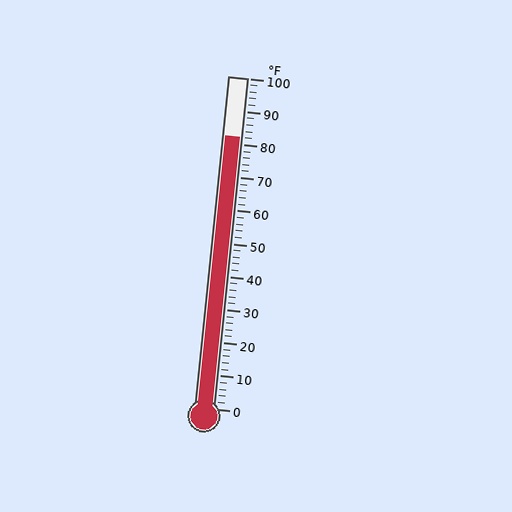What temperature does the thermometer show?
The thermometer shows approximately 82°F.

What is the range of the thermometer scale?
The thermometer scale ranges from 0°F to 100°F.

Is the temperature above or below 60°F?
The temperature is above 60°F.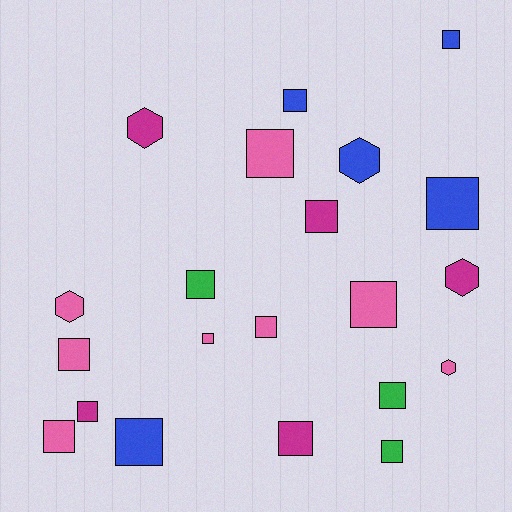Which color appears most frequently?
Pink, with 8 objects.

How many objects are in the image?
There are 21 objects.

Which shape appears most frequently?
Square, with 16 objects.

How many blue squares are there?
There are 4 blue squares.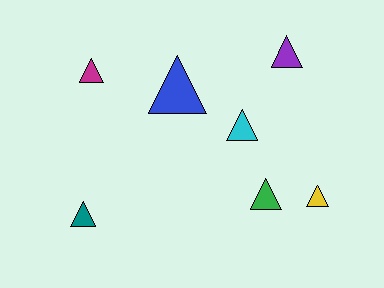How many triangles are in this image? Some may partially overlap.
There are 7 triangles.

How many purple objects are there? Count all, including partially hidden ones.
There is 1 purple object.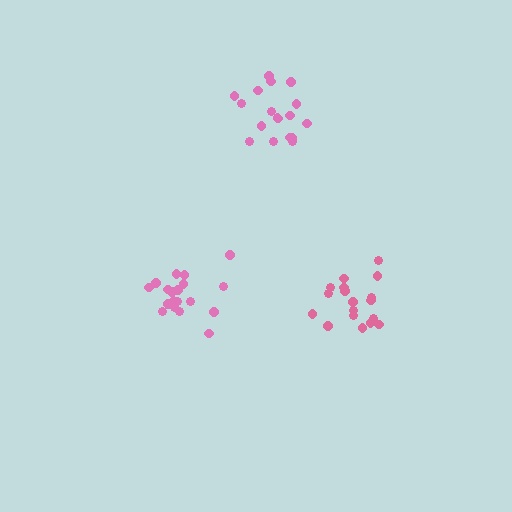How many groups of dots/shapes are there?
There are 3 groups.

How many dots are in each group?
Group 1: 18 dots, Group 2: 18 dots, Group 3: 19 dots (55 total).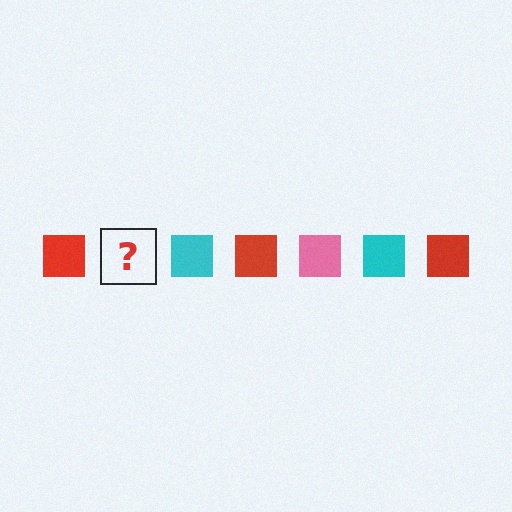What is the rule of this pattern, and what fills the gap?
The rule is that the pattern cycles through red, pink, cyan squares. The gap should be filled with a pink square.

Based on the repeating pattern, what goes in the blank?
The blank should be a pink square.